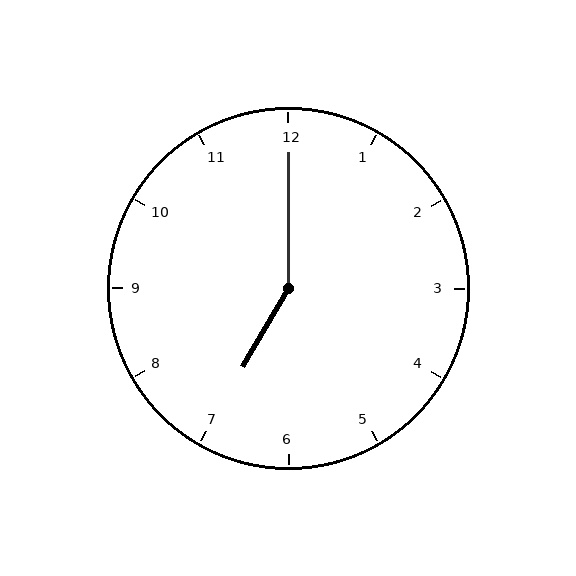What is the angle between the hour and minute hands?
Approximately 150 degrees.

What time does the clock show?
7:00.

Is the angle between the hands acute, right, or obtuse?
It is obtuse.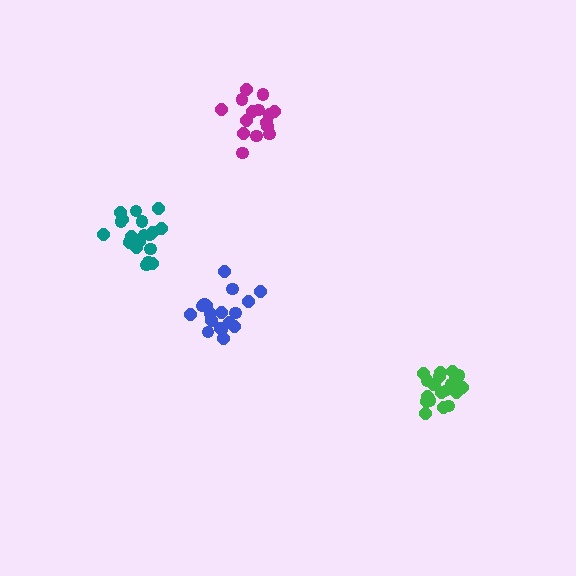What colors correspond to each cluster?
The clusters are colored: blue, magenta, teal, green.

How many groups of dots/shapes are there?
There are 4 groups.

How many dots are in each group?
Group 1: 18 dots, Group 2: 16 dots, Group 3: 20 dots, Group 4: 20 dots (74 total).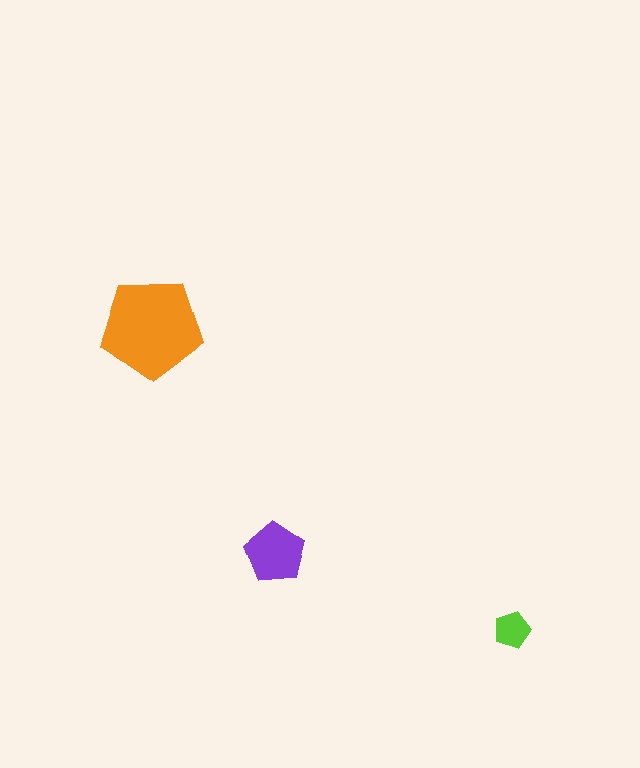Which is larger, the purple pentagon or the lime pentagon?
The purple one.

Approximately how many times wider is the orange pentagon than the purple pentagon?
About 1.5 times wider.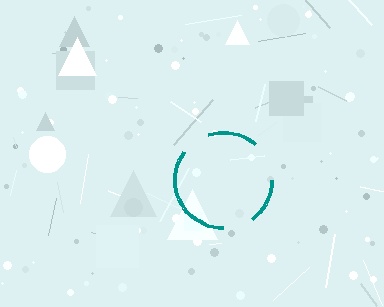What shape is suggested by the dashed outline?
The dashed outline suggests a circle.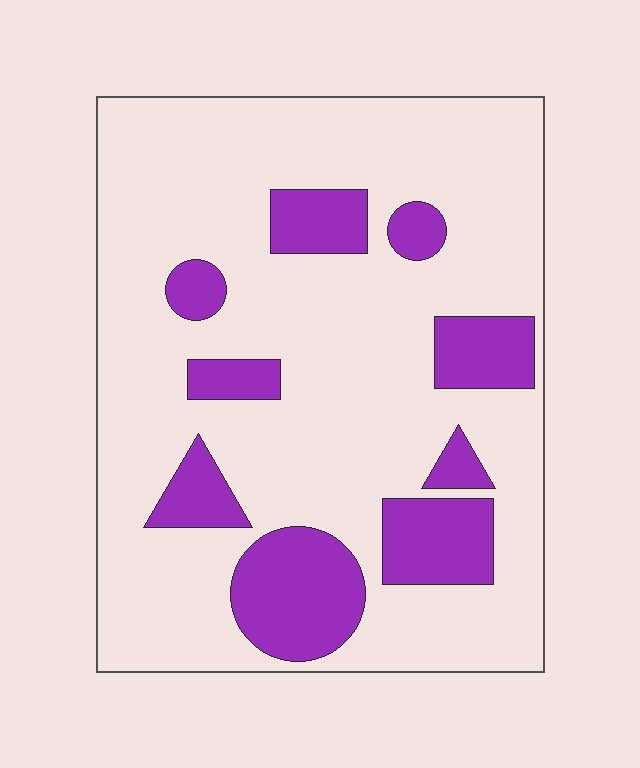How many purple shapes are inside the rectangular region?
9.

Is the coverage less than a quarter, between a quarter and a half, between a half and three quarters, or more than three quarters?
Less than a quarter.